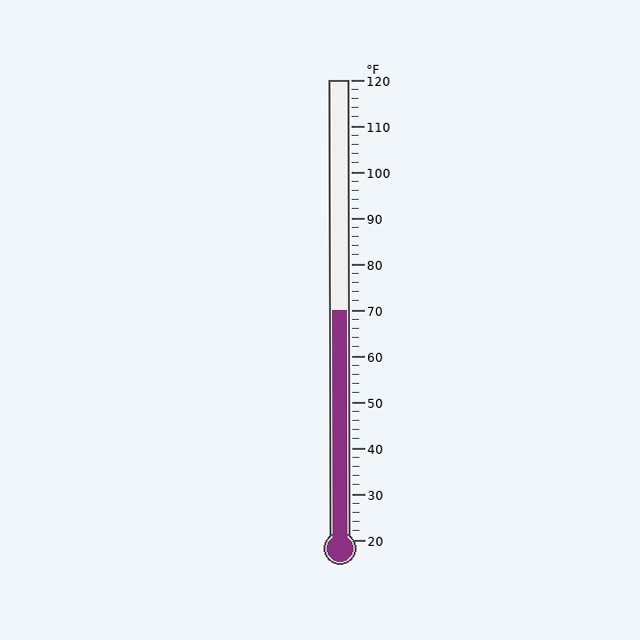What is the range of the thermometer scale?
The thermometer scale ranges from 20°F to 120°F.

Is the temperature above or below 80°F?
The temperature is below 80°F.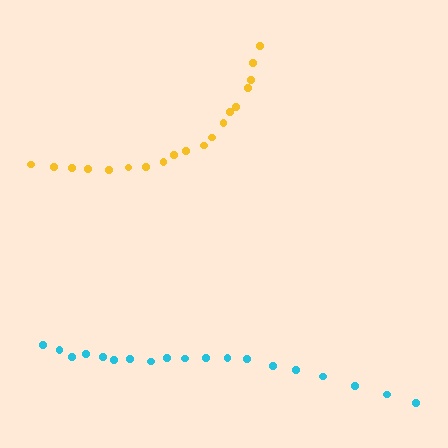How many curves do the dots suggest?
There are 2 distinct paths.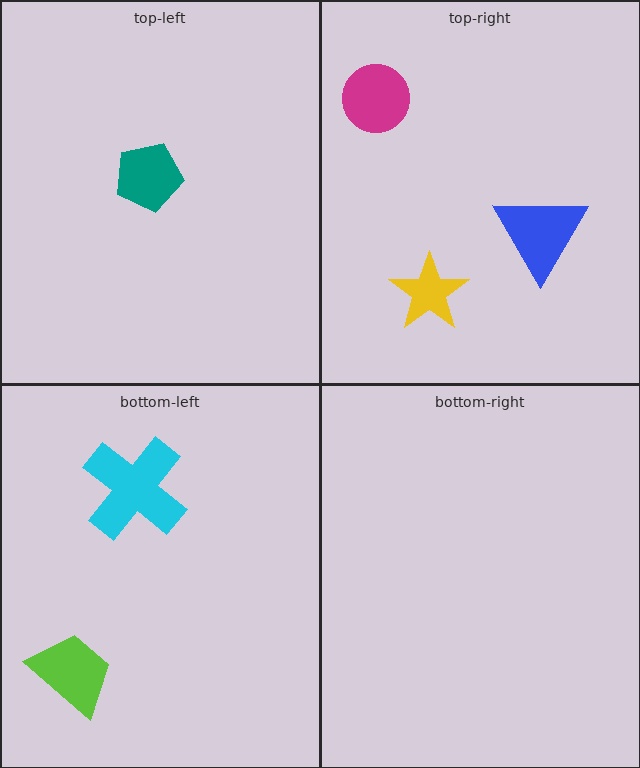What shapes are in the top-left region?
The teal pentagon.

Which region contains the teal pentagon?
The top-left region.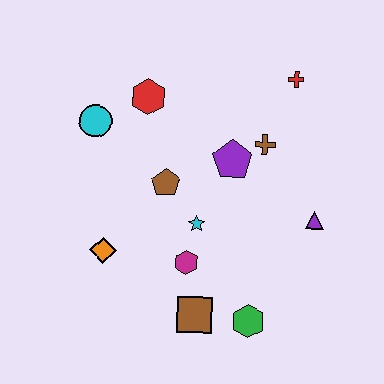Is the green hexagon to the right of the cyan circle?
Yes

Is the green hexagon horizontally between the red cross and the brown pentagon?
Yes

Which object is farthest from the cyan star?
The red cross is farthest from the cyan star.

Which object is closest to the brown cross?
The purple pentagon is closest to the brown cross.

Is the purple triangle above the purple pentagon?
No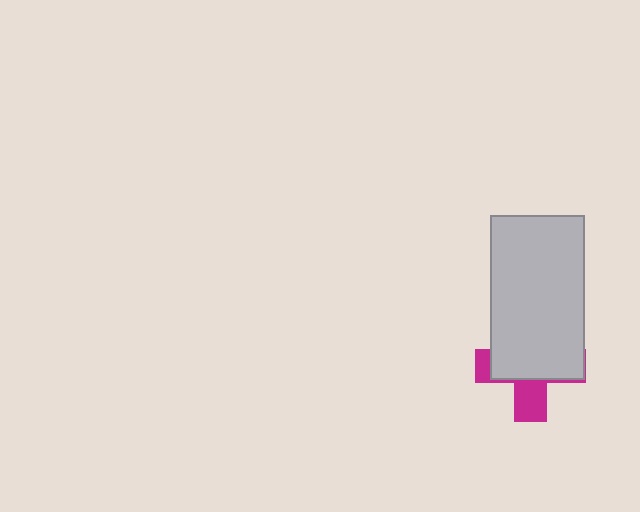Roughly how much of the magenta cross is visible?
A small part of it is visible (roughly 34%).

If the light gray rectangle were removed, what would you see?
You would see the complete magenta cross.